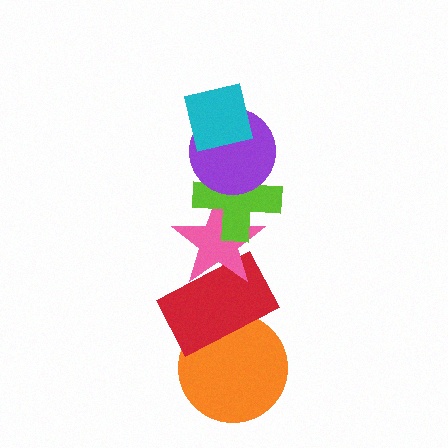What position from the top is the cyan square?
The cyan square is 1st from the top.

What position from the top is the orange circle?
The orange circle is 6th from the top.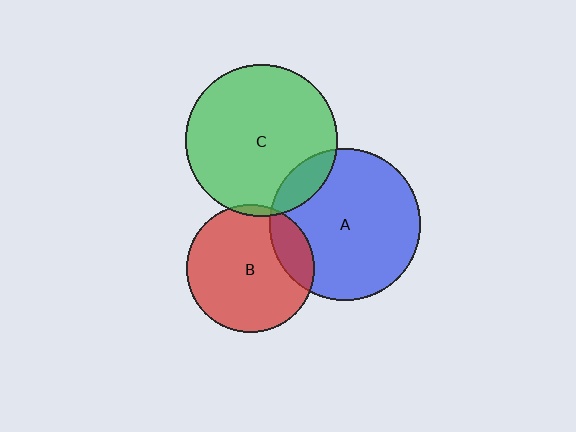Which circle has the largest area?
Circle C (green).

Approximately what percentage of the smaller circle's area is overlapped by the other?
Approximately 10%.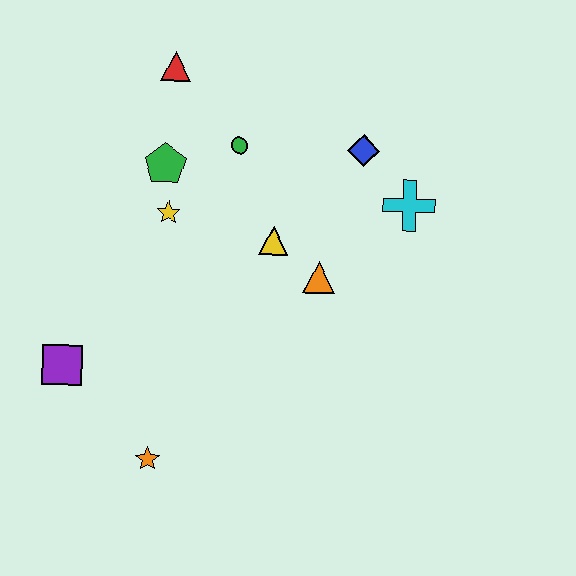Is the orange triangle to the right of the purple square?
Yes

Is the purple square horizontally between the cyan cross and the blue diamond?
No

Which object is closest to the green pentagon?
The yellow star is closest to the green pentagon.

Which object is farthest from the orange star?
The red triangle is farthest from the orange star.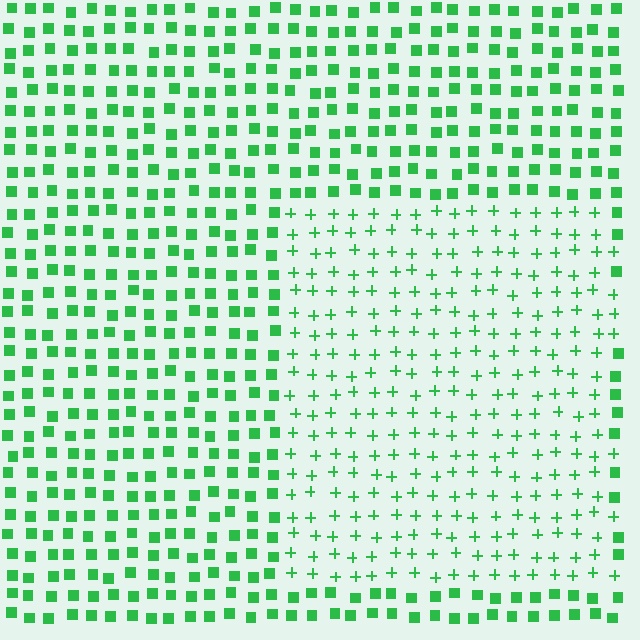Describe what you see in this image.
The image is filled with small green elements arranged in a uniform grid. A rectangle-shaped region contains plus signs, while the surrounding area contains squares. The boundary is defined purely by the change in element shape.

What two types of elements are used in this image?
The image uses plus signs inside the rectangle region and squares outside it.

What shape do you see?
I see a rectangle.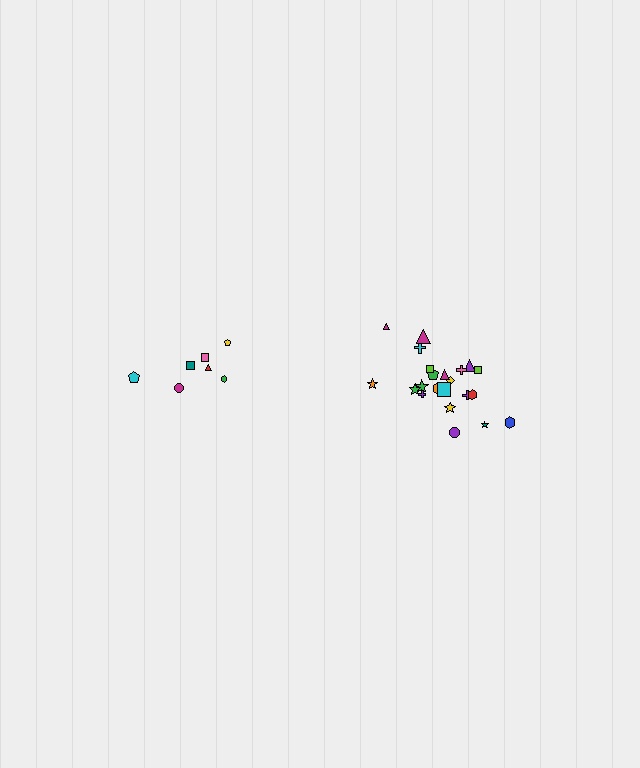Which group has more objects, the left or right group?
The right group.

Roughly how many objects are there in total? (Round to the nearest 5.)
Roughly 30 objects in total.